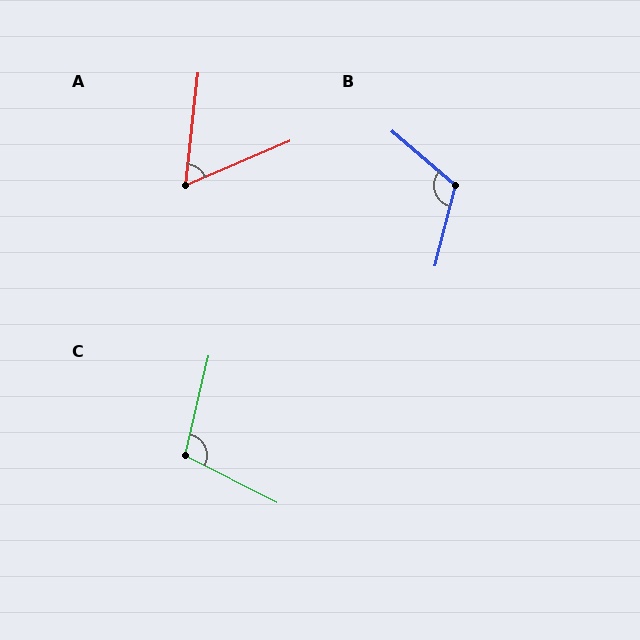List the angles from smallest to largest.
A (60°), C (104°), B (116°).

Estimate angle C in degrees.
Approximately 104 degrees.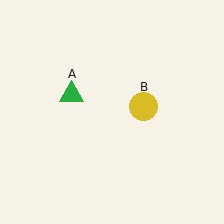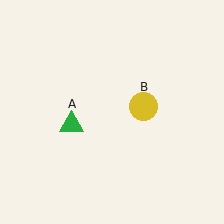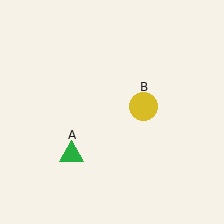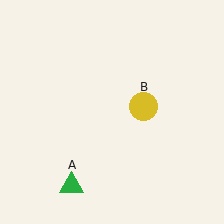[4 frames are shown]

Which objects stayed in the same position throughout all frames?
Yellow circle (object B) remained stationary.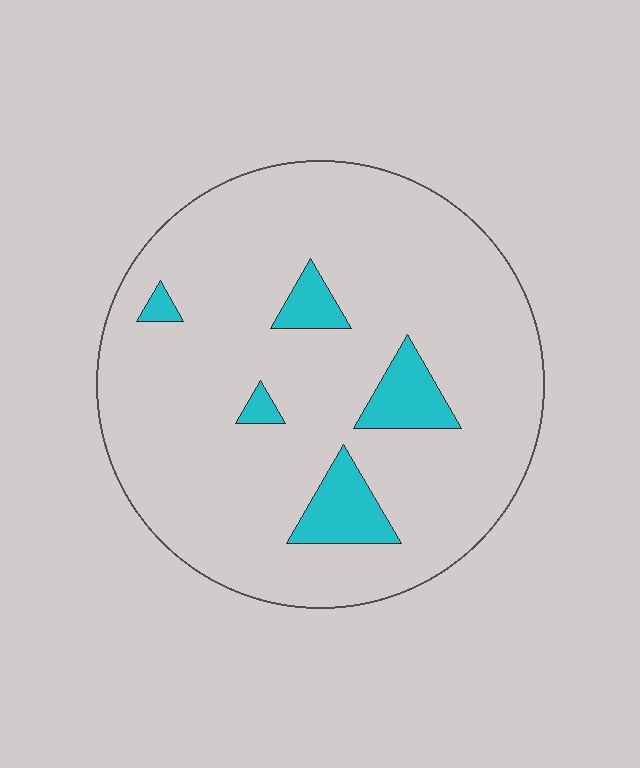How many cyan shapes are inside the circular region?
5.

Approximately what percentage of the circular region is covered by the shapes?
Approximately 10%.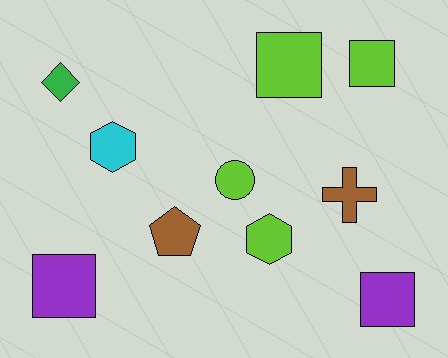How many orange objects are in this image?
There are no orange objects.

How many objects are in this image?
There are 10 objects.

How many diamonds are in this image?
There is 1 diamond.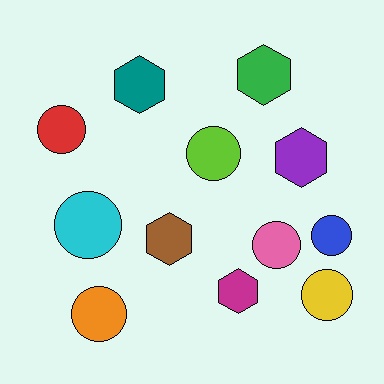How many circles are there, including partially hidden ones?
There are 7 circles.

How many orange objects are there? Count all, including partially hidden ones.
There is 1 orange object.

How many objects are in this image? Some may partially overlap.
There are 12 objects.